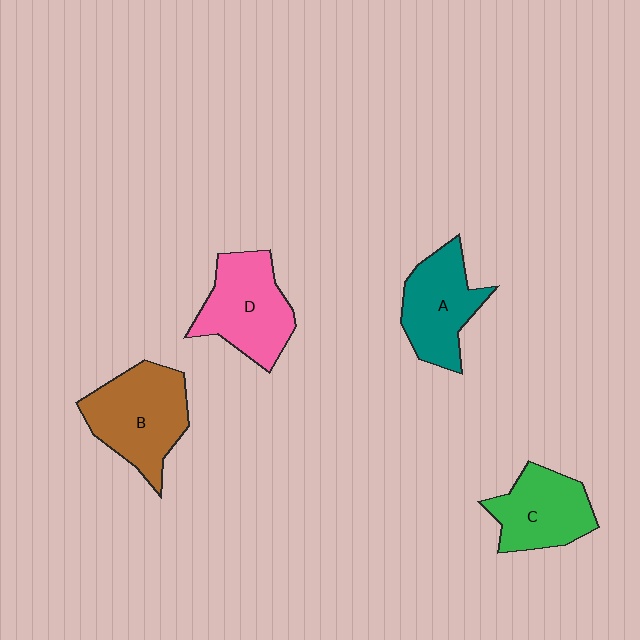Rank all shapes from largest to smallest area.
From largest to smallest: B (brown), D (pink), A (teal), C (green).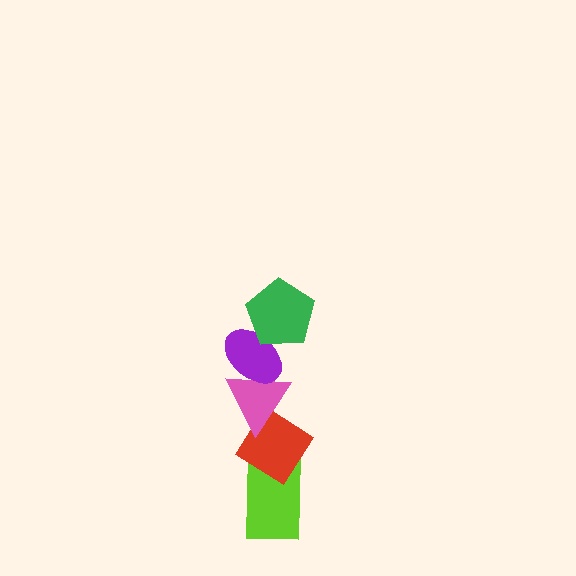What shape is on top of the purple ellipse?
The green pentagon is on top of the purple ellipse.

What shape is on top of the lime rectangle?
The red diamond is on top of the lime rectangle.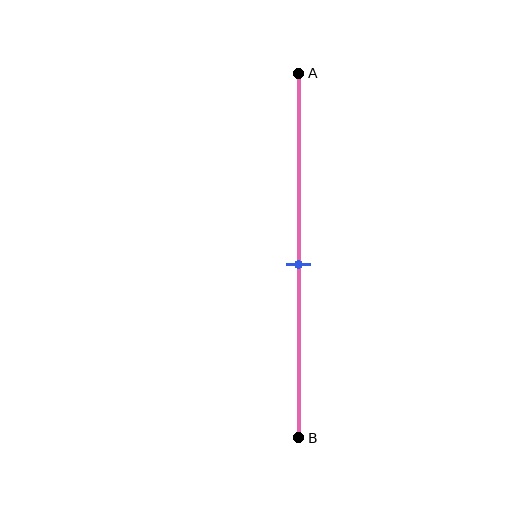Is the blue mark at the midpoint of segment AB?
Yes, the mark is approximately at the midpoint.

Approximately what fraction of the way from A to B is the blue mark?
The blue mark is approximately 50% of the way from A to B.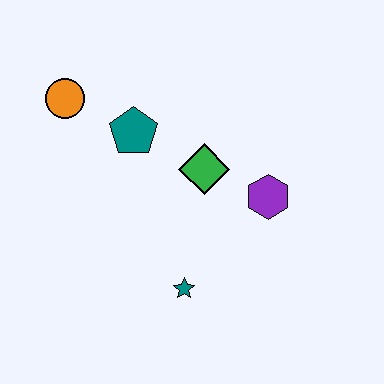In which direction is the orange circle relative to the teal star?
The orange circle is above the teal star.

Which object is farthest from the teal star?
The orange circle is farthest from the teal star.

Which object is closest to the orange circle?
The teal pentagon is closest to the orange circle.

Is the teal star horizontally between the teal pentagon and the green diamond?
Yes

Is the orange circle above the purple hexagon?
Yes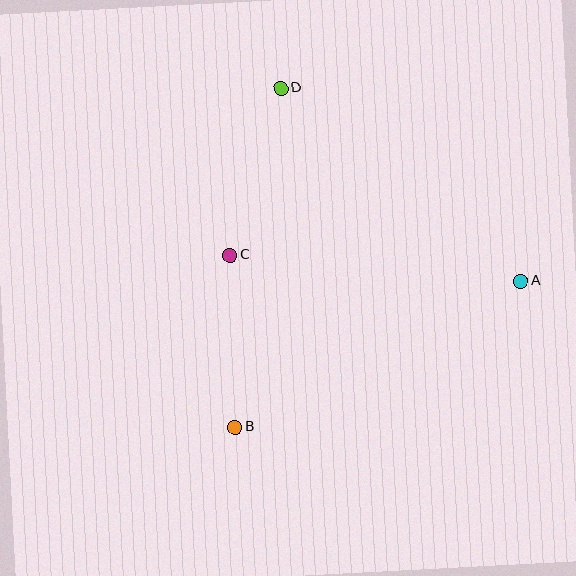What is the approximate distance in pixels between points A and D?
The distance between A and D is approximately 308 pixels.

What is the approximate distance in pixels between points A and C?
The distance between A and C is approximately 292 pixels.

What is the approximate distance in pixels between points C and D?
The distance between C and D is approximately 174 pixels.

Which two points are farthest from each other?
Points B and D are farthest from each other.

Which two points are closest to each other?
Points B and C are closest to each other.